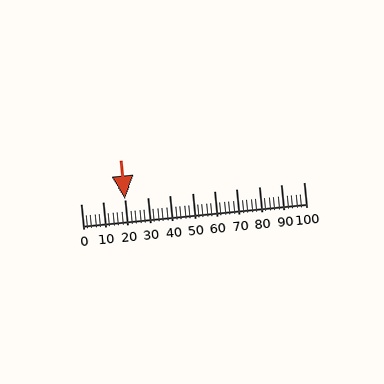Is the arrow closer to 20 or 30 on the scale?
The arrow is closer to 20.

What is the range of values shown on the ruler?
The ruler shows values from 0 to 100.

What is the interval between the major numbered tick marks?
The major tick marks are spaced 10 units apart.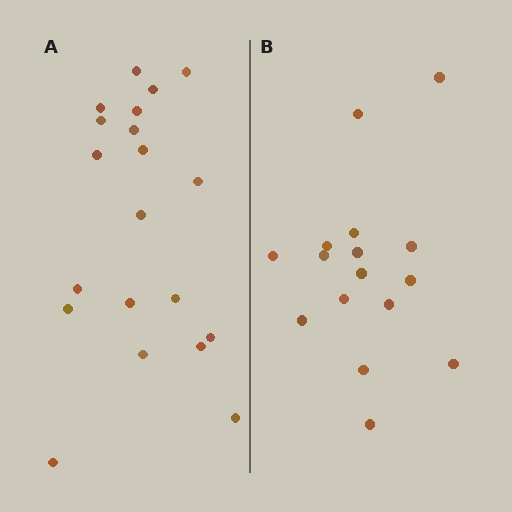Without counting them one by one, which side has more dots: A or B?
Region A (the left region) has more dots.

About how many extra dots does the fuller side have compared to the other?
Region A has about 4 more dots than region B.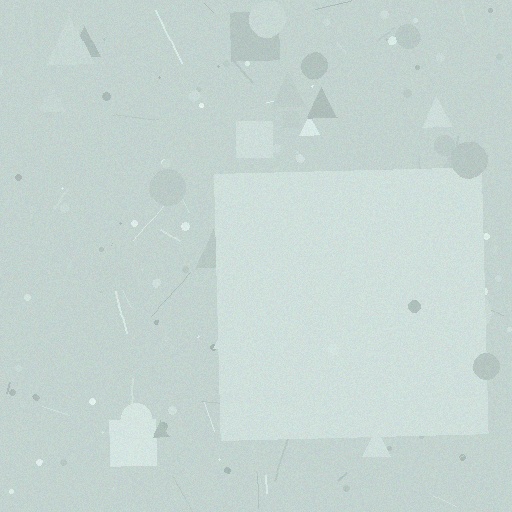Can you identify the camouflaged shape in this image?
The camouflaged shape is a square.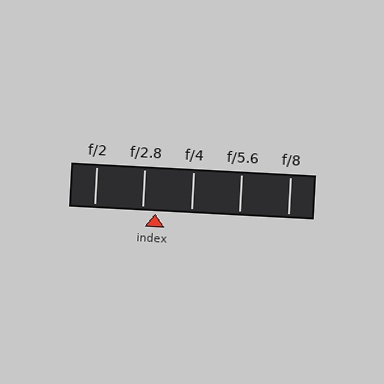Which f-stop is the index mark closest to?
The index mark is closest to f/2.8.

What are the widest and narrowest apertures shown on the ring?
The widest aperture shown is f/2 and the narrowest is f/8.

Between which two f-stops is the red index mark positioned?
The index mark is between f/2.8 and f/4.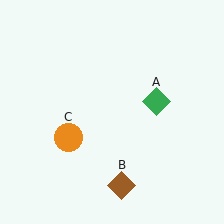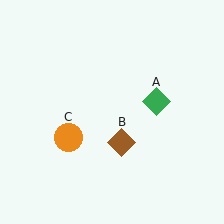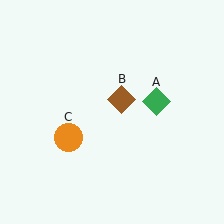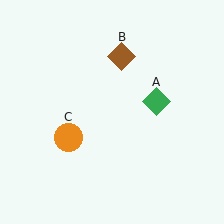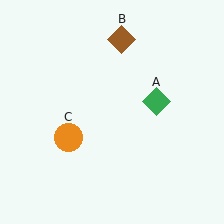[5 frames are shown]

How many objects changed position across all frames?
1 object changed position: brown diamond (object B).